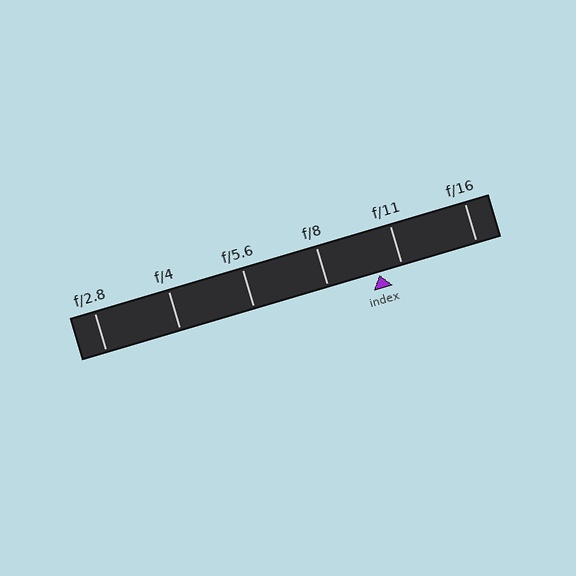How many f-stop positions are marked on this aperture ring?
There are 6 f-stop positions marked.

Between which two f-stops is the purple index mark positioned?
The index mark is between f/8 and f/11.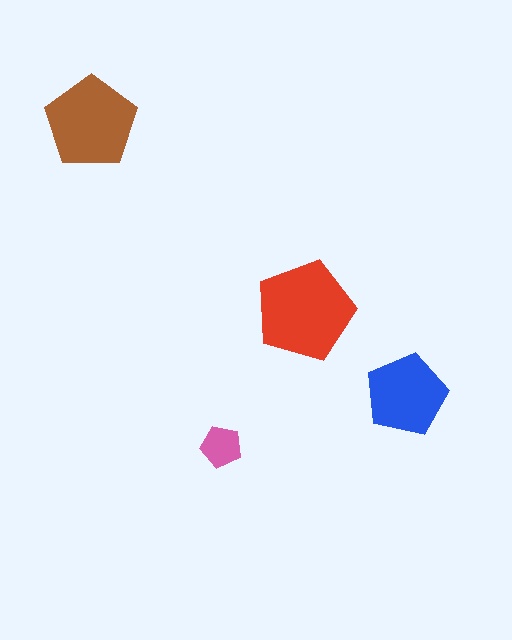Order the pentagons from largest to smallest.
the red one, the brown one, the blue one, the pink one.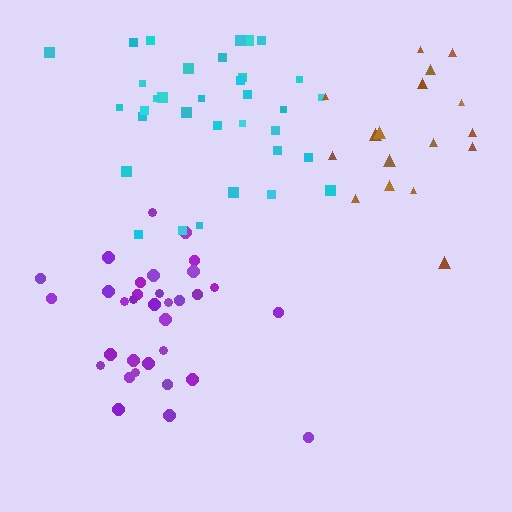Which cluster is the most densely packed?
Purple.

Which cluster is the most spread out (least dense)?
Brown.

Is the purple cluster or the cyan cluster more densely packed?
Purple.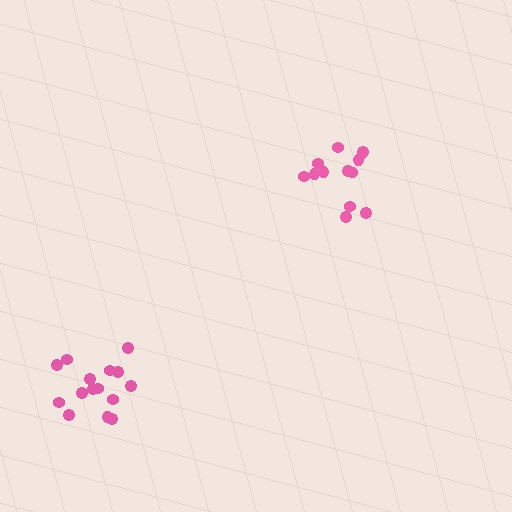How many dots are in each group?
Group 1: 13 dots, Group 2: 15 dots (28 total).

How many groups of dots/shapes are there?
There are 2 groups.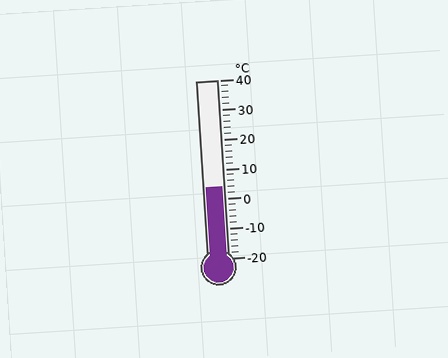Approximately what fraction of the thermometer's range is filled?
The thermometer is filled to approximately 40% of its range.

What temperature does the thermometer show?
The thermometer shows approximately 4°C.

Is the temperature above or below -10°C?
The temperature is above -10°C.